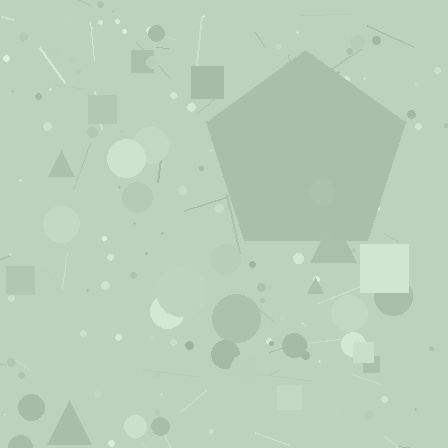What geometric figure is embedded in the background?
A pentagon is embedded in the background.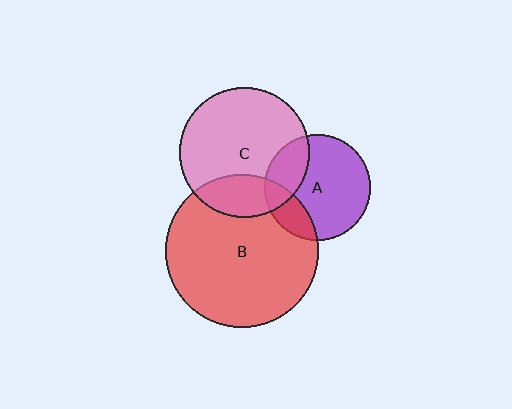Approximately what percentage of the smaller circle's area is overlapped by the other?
Approximately 25%.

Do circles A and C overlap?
Yes.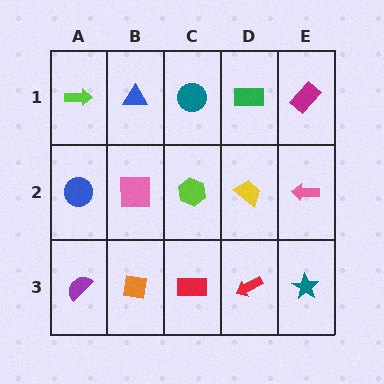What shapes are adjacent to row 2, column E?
A magenta rectangle (row 1, column E), a teal star (row 3, column E), a yellow trapezoid (row 2, column D).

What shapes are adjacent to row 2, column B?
A blue triangle (row 1, column B), an orange square (row 3, column B), a blue circle (row 2, column A), a lime hexagon (row 2, column C).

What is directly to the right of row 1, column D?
A magenta rectangle.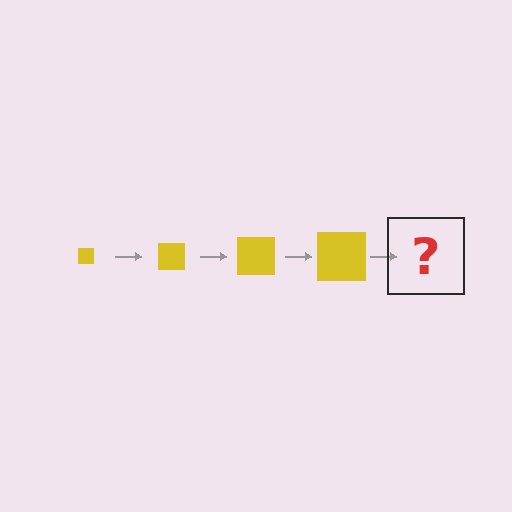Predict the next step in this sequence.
The next step is a yellow square, larger than the previous one.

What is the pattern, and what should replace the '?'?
The pattern is that the square gets progressively larger each step. The '?' should be a yellow square, larger than the previous one.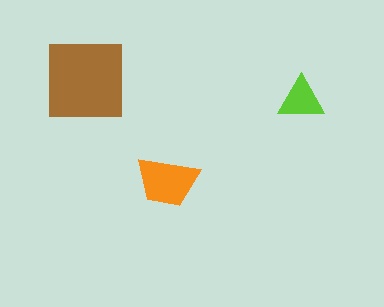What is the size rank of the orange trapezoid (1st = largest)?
2nd.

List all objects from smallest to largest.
The lime triangle, the orange trapezoid, the brown square.